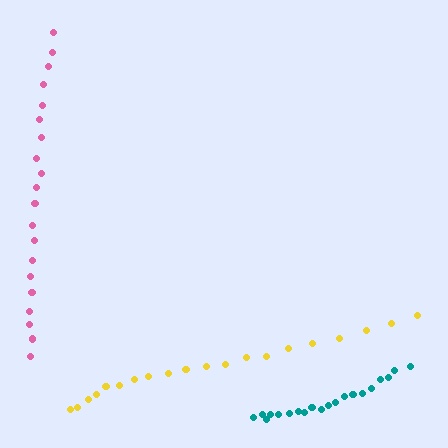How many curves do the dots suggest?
There are 3 distinct paths.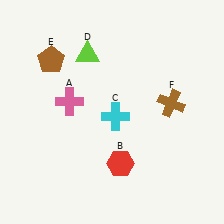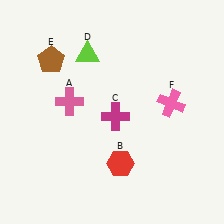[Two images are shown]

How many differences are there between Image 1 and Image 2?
There are 2 differences between the two images.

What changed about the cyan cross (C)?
In Image 1, C is cyan. In Image 2, it changed to magenta.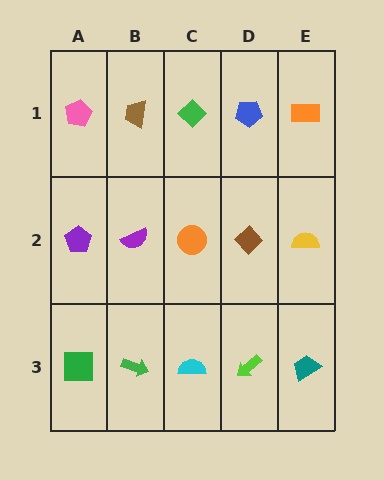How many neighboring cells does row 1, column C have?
3.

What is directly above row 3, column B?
A purple semicircle.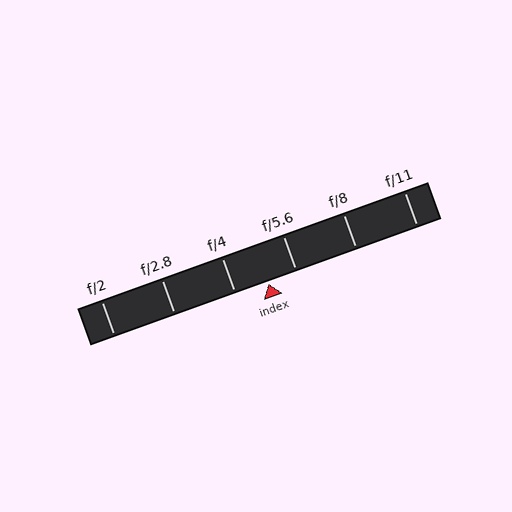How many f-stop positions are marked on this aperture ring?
There are 6 f-stop positions marked.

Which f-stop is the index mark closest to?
The index mark is closest to f/5.6.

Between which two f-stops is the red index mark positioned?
The index mark is between f/4 and f/5.6.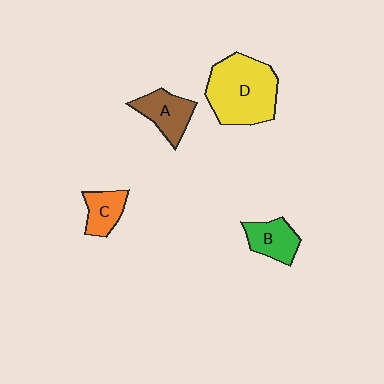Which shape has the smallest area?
Shape C (orange).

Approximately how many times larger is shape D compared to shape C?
Approximately 2.7 times.